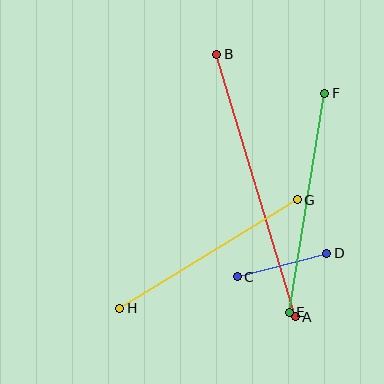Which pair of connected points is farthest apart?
Points A and B are farthest apart.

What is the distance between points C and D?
The distance is approximately 92 pixels.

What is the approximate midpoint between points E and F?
The midpoint is at approximately (307, 203) pixels.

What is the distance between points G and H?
The distance is approximately 208 pixels.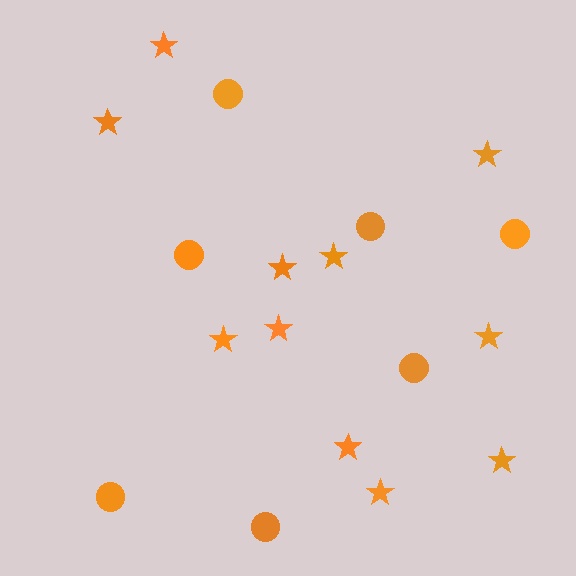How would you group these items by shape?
There are 2 groups: one group of stars (11) and one group of circles (7).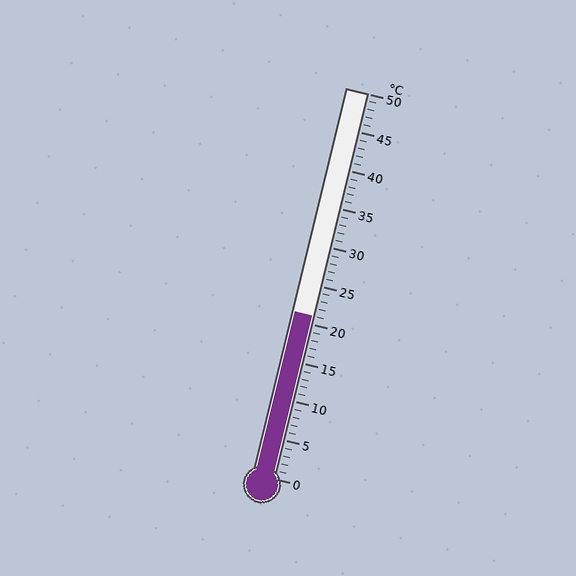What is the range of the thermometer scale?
The thermometer scale ranges from 0°C to 50°C.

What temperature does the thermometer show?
The thermometer shows approximately 21°C.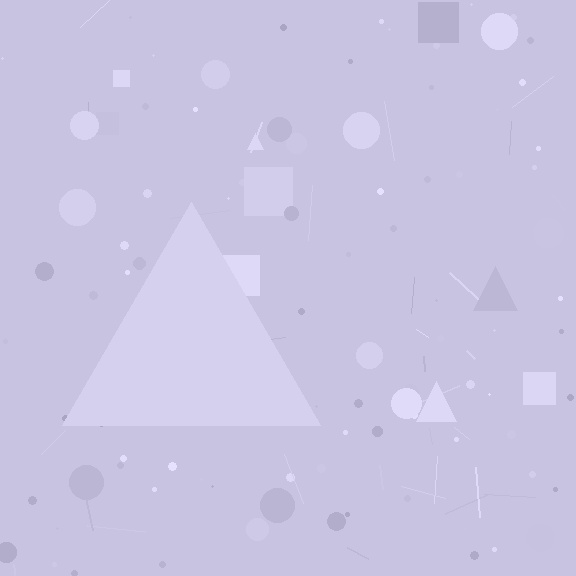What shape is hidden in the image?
A triangle is hidden in the image.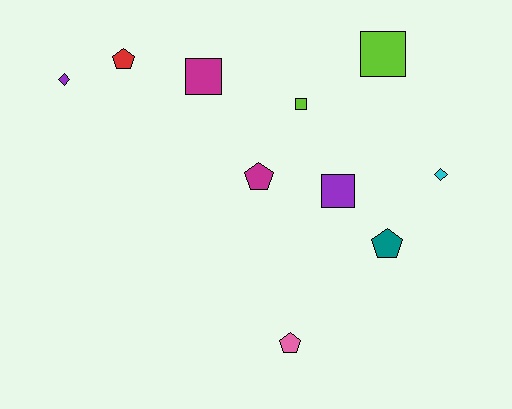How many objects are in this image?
There are 10 objects.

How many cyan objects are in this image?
There is 1 cyan object.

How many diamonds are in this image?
There are 2 diamonds.